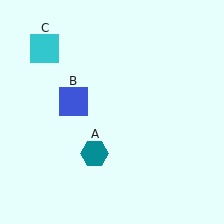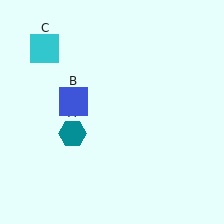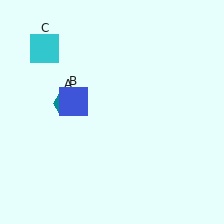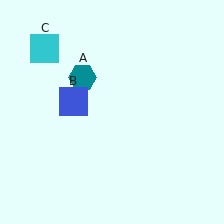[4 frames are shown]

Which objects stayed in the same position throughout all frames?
Blue square (object B) and cyan square (object C) remained stationary.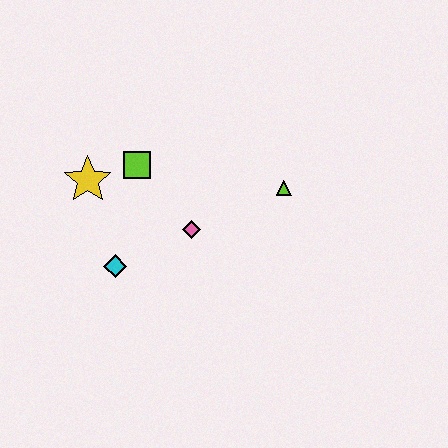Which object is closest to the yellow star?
The lime square is closest to the yellow star.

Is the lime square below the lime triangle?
No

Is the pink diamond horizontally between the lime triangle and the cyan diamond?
Yes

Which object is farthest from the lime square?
The lime triangle is farthest from the lime square.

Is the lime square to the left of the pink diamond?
Yes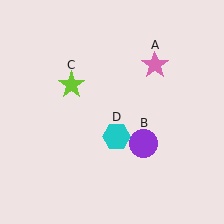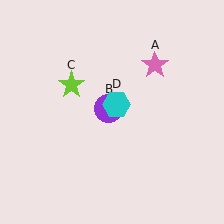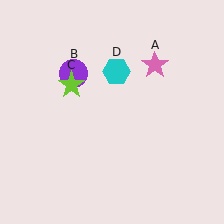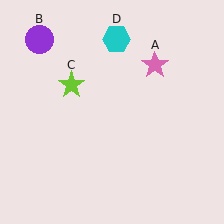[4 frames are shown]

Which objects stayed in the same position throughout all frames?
Pink star (object A) and lime star (object C) remained stationary.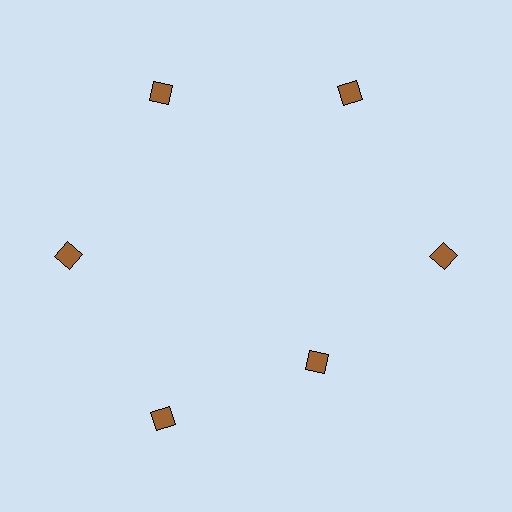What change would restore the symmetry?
The symmetry would be restored by moving it outward, back onto the ring so that all 6 diamonds sit at equal angles and equal distance from the center.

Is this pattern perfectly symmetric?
No. The 6 brown diamonds are arranged in a ring, but one element near the 5 o'clock position is pulled inward toward the center, breaking the 6-fold rotational symmetry.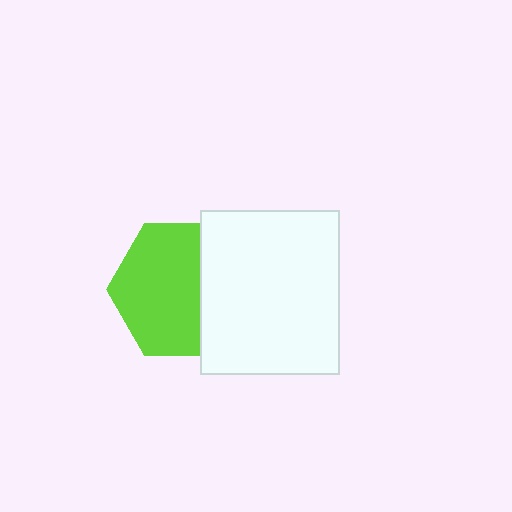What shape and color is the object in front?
The object in front is a white rectangle.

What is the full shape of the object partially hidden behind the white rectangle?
The partially hidden object is a lime hexagon.